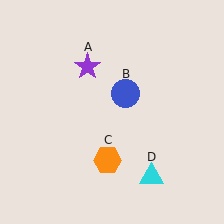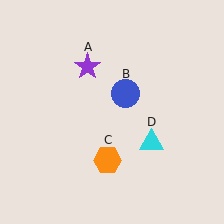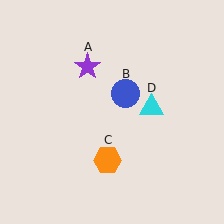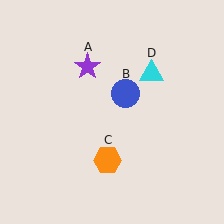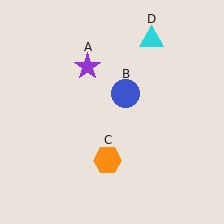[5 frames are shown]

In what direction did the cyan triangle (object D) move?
The cyan triangle (object D) moved up.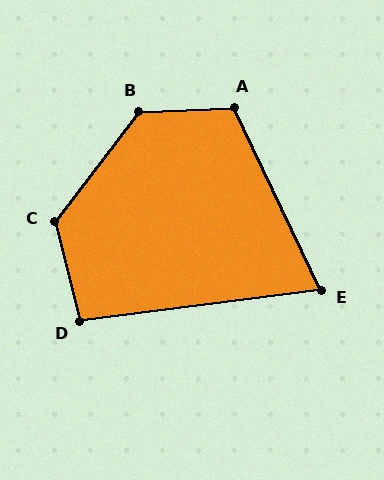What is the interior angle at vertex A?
Approximately 113 degrees (obtuse).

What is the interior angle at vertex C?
Approximately 128 degrees (obtuse).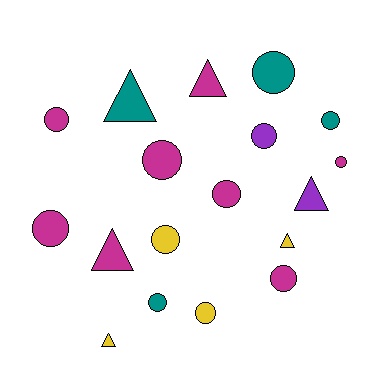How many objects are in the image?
There are 18 objects.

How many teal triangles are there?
There is 1 teal triangle.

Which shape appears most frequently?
Circle, with 12 objects.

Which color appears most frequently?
Magenta, with 8 objects.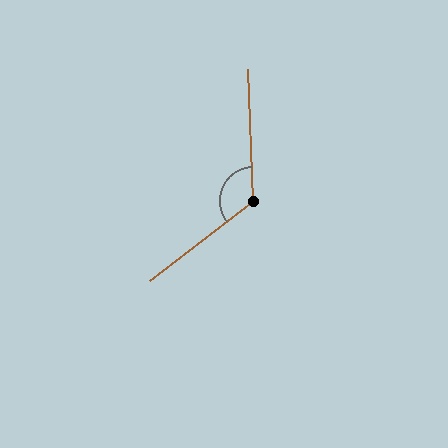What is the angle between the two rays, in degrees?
Approximately 125 degrees.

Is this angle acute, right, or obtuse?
It is obtuse.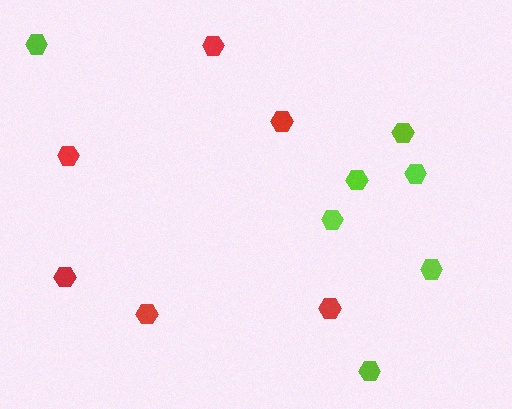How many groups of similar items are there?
There are 2 groups: one group of lime hexagons (7) and one group of red hexagons (6).